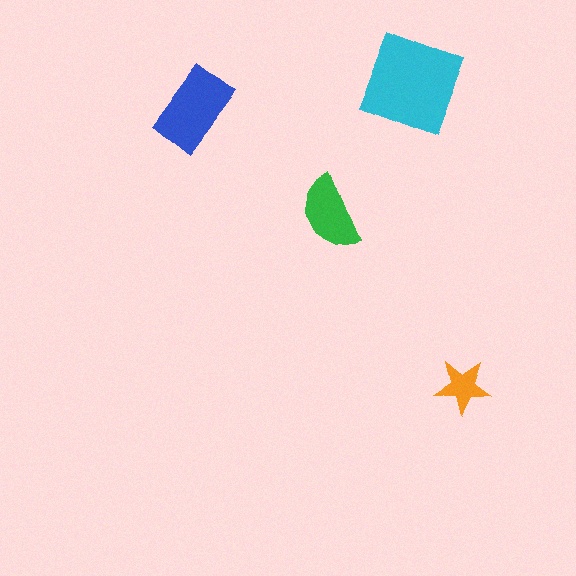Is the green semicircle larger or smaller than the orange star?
Larger.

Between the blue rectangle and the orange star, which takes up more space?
The blue rectangle.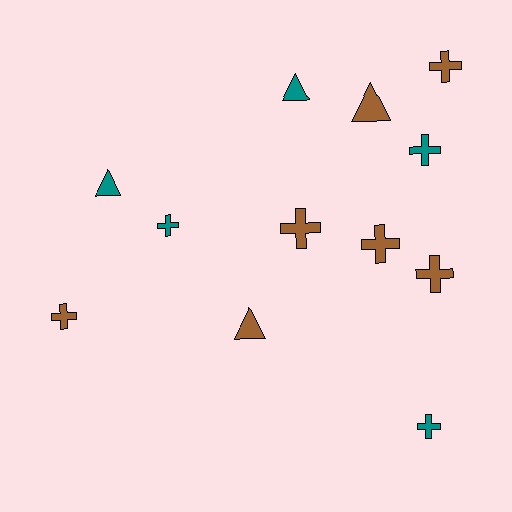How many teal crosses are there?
There are 3 teal crosses.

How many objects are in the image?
There are 12 objects.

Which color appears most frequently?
Brown, with 7 objects.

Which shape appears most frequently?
Cross, with 8 objects.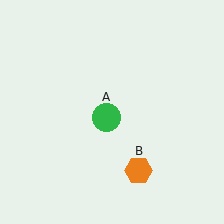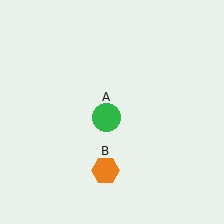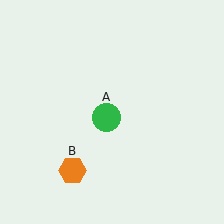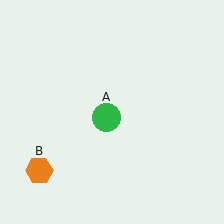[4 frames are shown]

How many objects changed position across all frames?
1 object changed position: orange hexagon (object B).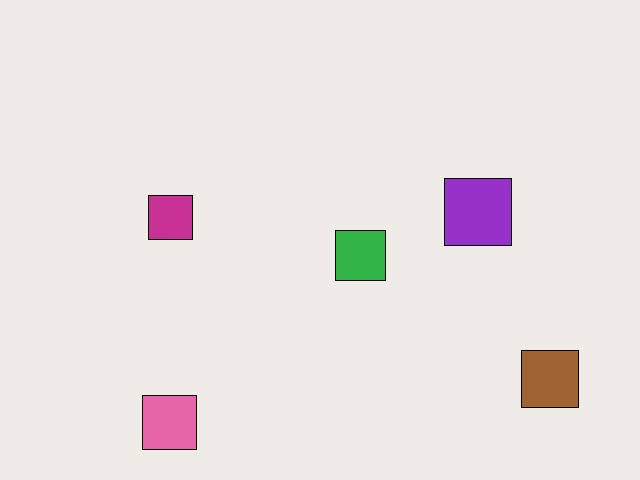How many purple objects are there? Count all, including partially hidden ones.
There is 1 purple object.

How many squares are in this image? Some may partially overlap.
There are 5 squares.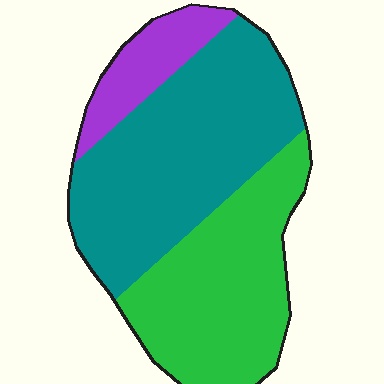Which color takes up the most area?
Teal, at roughly 50%.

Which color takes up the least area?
Purple, at roughly 10%.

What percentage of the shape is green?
Green takes up between a quarter and a half of the shape.